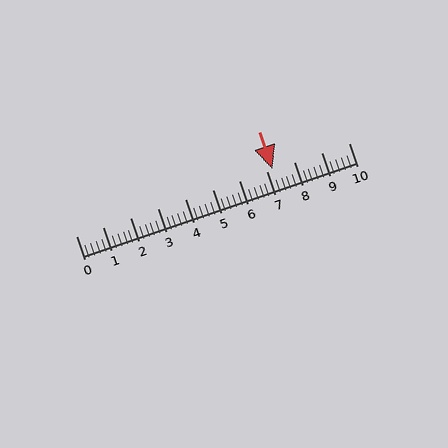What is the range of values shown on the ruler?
The ruler shows values from 0 to 10.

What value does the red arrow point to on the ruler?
The red arrow points to approximately 7.2.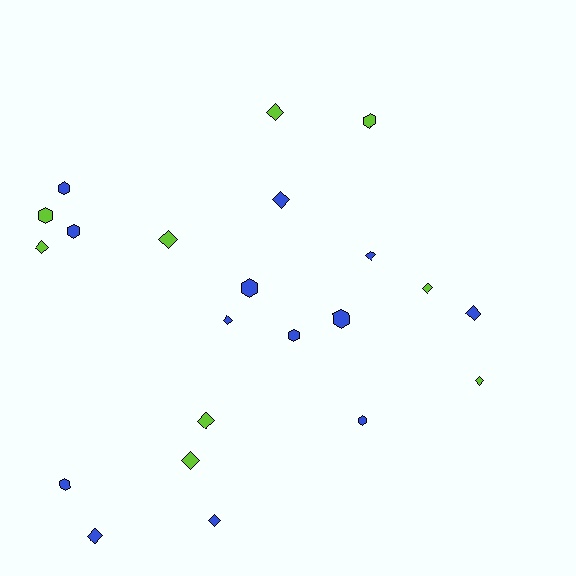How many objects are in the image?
There are 22 objects.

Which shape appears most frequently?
Diamond, with 13 objects.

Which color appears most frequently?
Blue, with 13 objects.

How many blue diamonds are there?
There are 6 blue diamonds.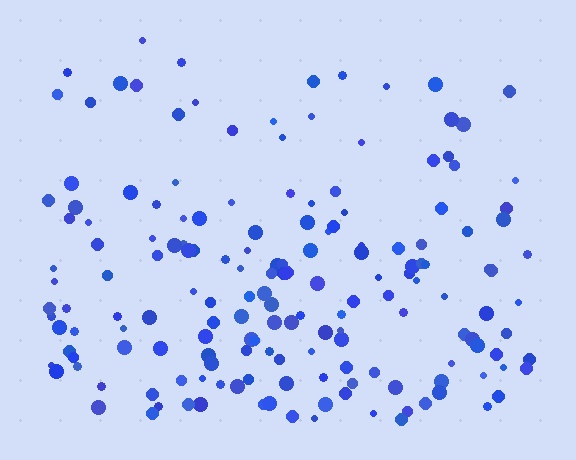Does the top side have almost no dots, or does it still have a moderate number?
Still a moderate number, just noticeably fewer than the bottom.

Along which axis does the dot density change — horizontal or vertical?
Vertical.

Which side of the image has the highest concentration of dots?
The bottom.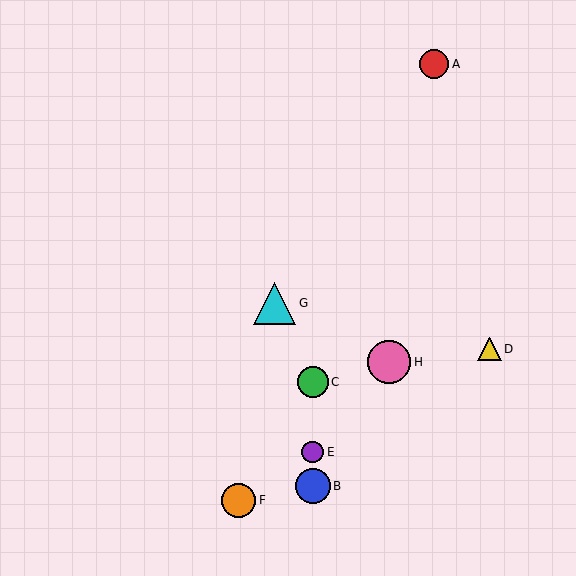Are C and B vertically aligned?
Yes, both are at x≈313.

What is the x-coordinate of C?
Object C is at x≈313.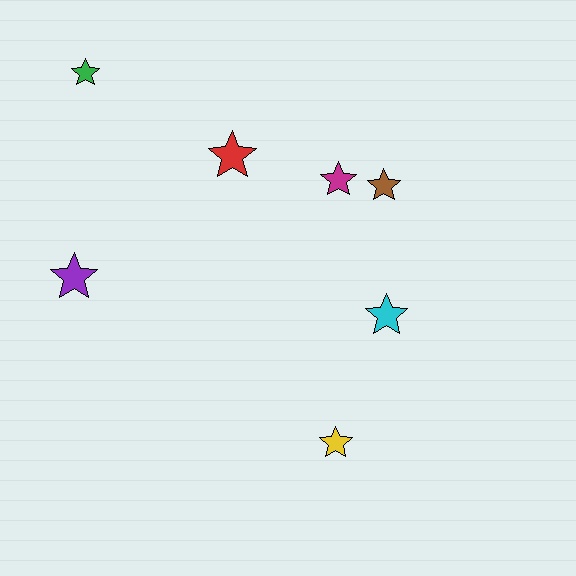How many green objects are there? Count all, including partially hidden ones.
There is 1 green object.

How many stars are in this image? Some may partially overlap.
There are 7 stars.